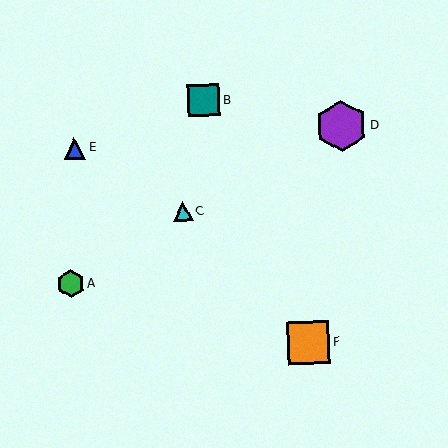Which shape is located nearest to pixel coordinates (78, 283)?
The green hexagon (labeled A) at (71, 284) is nearest to that location.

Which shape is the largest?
The purple hexagon (labeled D) is the largest.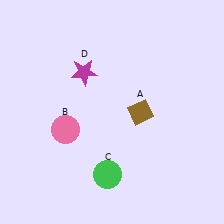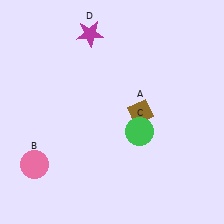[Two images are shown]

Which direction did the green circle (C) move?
The green circle (C) moved up.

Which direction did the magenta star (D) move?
The magenta star (D) moved up.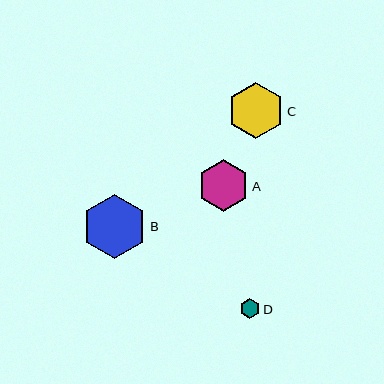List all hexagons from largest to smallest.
From largest to smallest: B, C, A, D.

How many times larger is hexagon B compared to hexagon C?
Hexagon B is approximately 1.1 times the size of hexagon C.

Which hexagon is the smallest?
Hexagon D is the smallest with a size of approximately 21 pixels.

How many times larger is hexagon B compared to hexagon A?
Hexagon B is approximately 1.3 times the size of hexagon A.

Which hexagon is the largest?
Hexagon B is the largest with a size of approximately 64 pixels.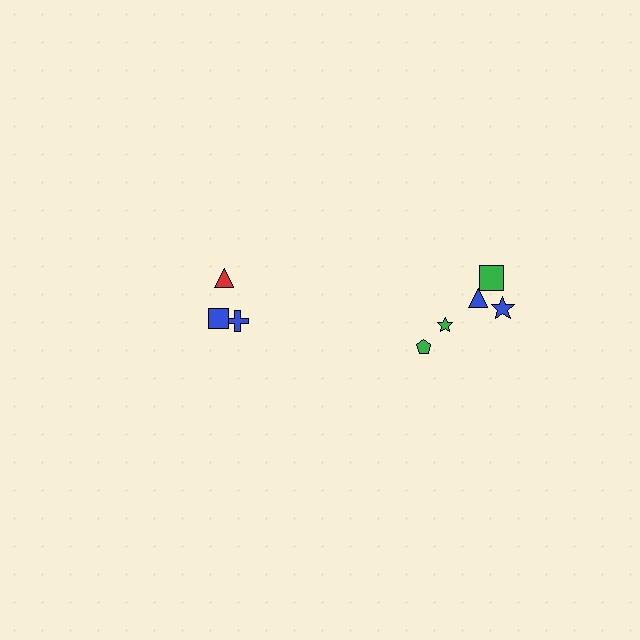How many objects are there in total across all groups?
There are 8 objects.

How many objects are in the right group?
There are 5 objects.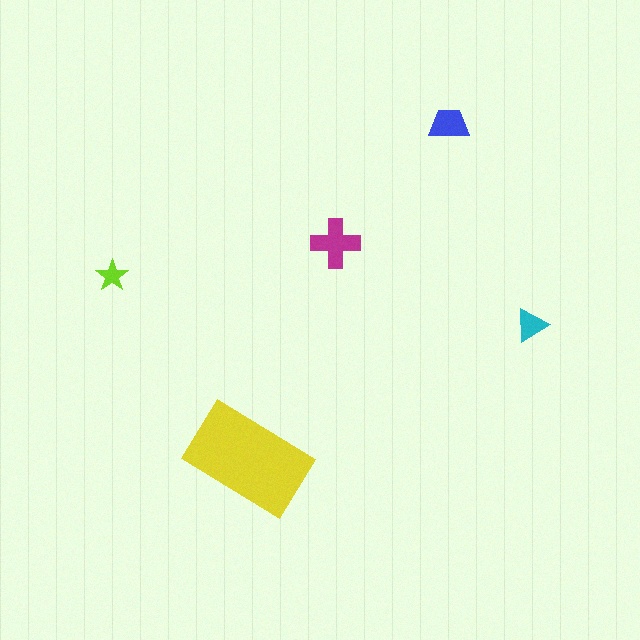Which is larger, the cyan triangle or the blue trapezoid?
The blue trapezoid.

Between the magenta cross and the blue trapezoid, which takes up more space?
The magenta cross.